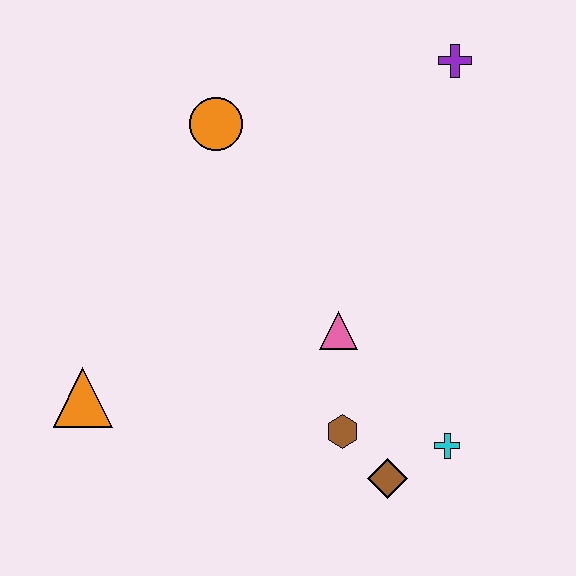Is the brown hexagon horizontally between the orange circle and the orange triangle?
No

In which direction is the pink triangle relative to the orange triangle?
The pink triangle is to the right of the orange triangle.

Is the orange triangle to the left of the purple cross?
Yes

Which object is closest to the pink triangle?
The brown hexagon is closest to the pink triangle.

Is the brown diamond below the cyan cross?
Yes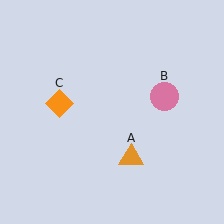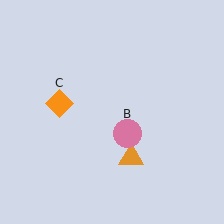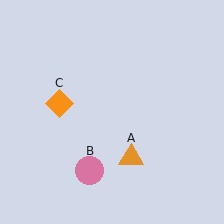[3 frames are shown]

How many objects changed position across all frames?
1 object changed position: pink circle (object B).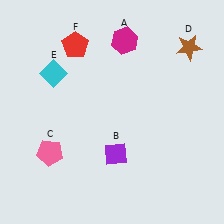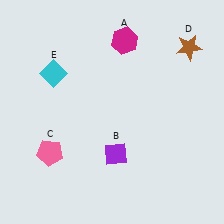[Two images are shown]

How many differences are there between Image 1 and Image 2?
There is 1 difference between the two images.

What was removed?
The red pentagon (F) was removed in Image 2.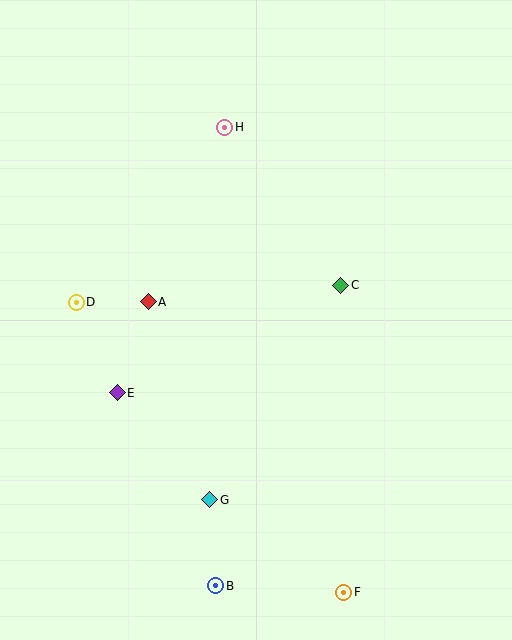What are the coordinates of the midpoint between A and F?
The midpoint between A and F is at (246, 447).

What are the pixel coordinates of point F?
Point F is at (344, 593).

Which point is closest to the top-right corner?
Point H is closest to the top-right corner.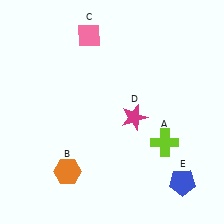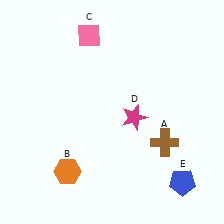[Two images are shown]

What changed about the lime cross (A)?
In Image 1, A is lime. In Image 2, it changed to brown.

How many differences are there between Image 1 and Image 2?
There is 1 difference between the two images.